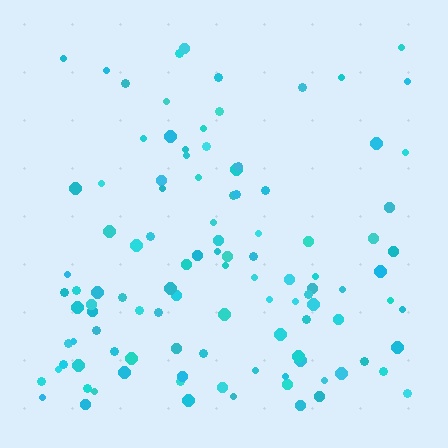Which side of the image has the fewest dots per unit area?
The top.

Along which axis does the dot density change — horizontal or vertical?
Vertical.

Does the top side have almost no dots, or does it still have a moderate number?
Still a moderate number, just noticeably fewer than the bottom.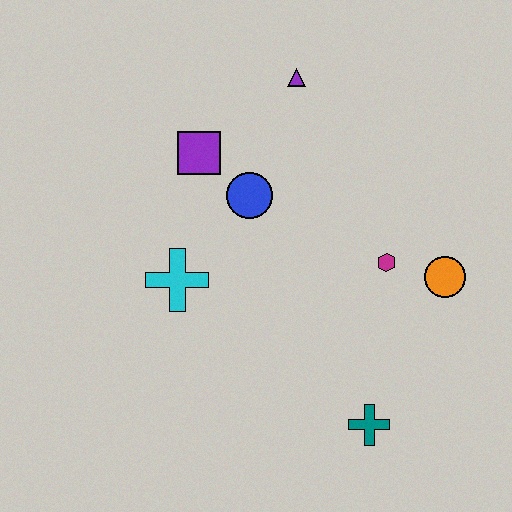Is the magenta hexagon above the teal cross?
Yes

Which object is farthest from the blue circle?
The teal cross is farthest from the blue circle.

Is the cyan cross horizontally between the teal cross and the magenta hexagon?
No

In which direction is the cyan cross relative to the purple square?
The cyan cross is below the purple square.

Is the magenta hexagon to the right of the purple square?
Yes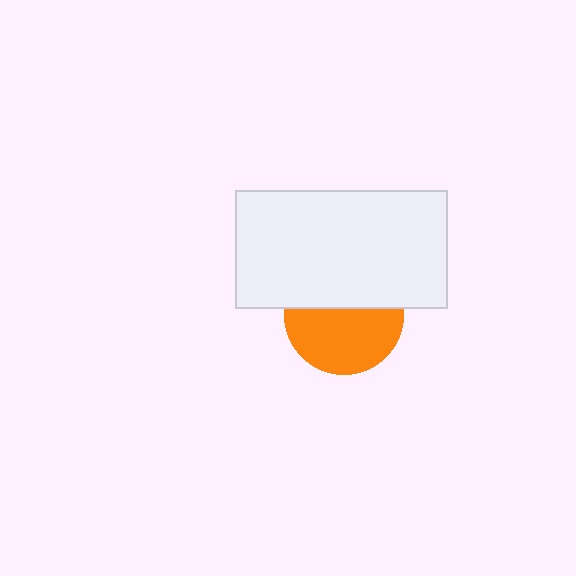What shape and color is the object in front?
The object in front is a white rectangle.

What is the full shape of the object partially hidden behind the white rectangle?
The partially hidden object is an orange circle.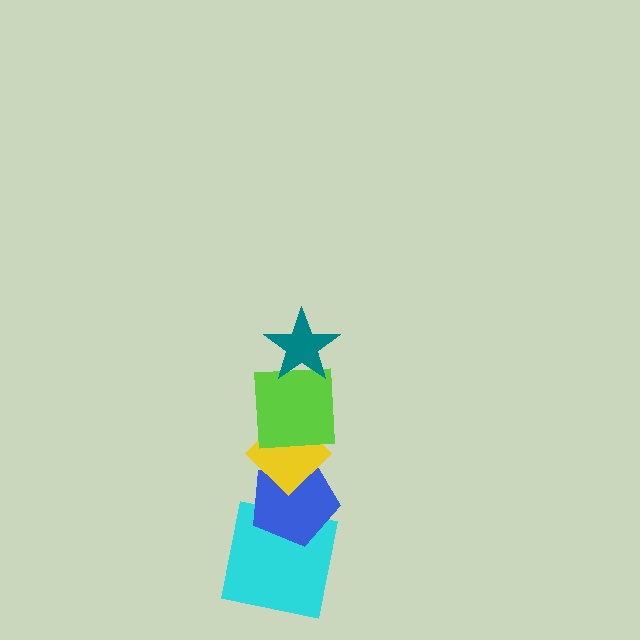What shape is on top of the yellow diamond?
The lime square is on top of the yellow diamond.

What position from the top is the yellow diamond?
The yellow diamond is 3rd from the top.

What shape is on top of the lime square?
The teal star is on top of the lime square.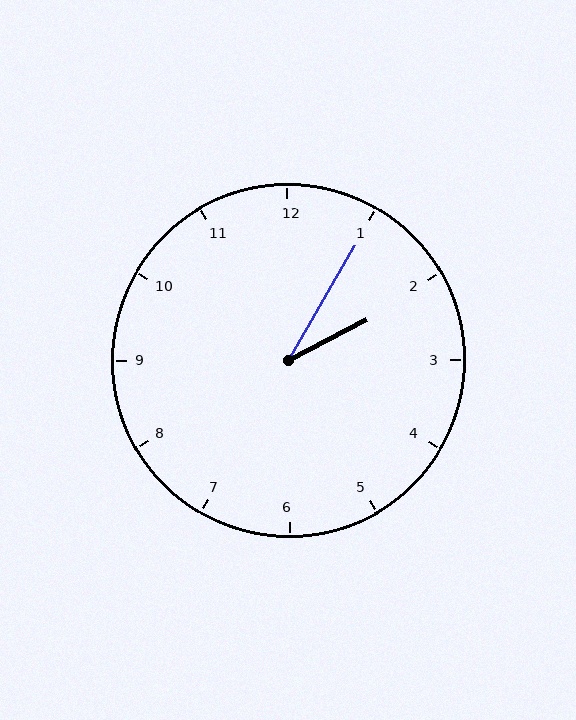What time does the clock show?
2:05.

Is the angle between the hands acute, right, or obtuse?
It is acute.